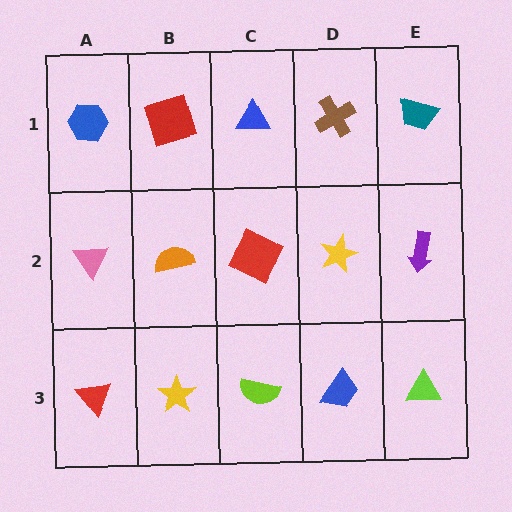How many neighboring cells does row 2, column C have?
4.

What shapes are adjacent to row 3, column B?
An orange semicircle (row 2, column B), a red triangle (row 3, column A), a lime semicircle (row 3, column C).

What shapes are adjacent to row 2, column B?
A red square (row 1, column B), a yellow star (row 3, column B), a pink triangle (row 2, column A), a red square (row 2, column C).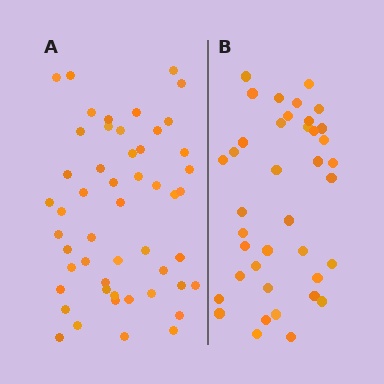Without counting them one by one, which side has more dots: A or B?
Region A (the left region) has more dots.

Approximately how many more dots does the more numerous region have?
Region A has roughly 12 or so more dots than region B.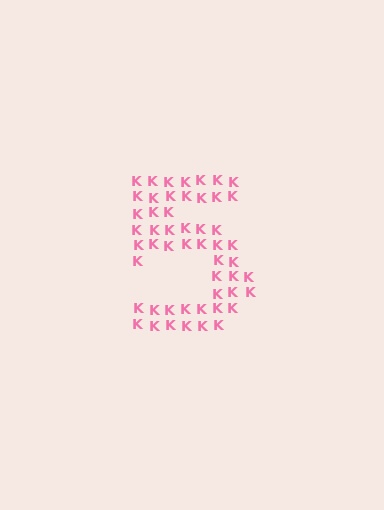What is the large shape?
The large shape is the digit 5.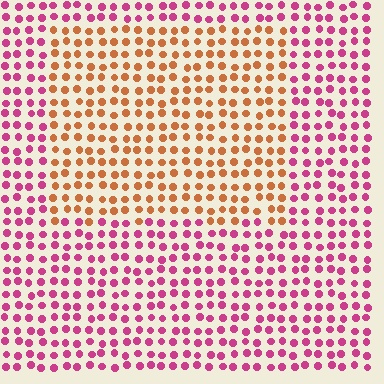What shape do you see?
I see a rectangle.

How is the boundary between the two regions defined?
The boundary is defined purely by a slight shift in hue (about 55 degrees). Spacing, size, and orientation are identical on both sides.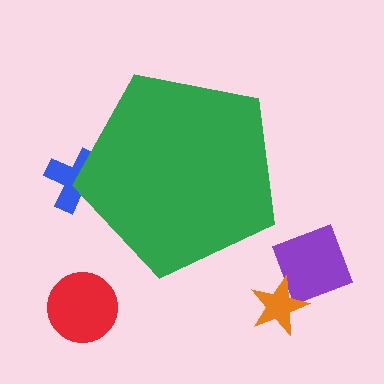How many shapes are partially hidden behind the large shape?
1 shape is partially hidden.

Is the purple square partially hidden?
No, the purple square is fully visible.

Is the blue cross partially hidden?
Yes, the blue cross is partially hidden behind the green pentagon.